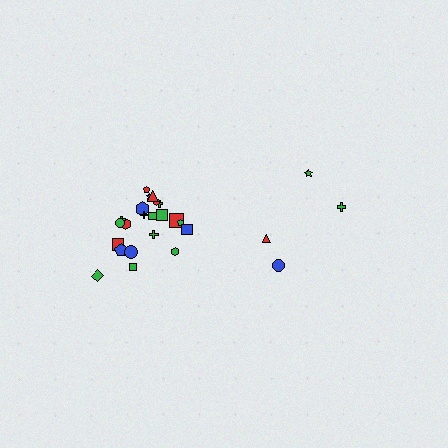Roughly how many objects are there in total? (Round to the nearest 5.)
Roughly 25 objects in total.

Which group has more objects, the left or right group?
The left group.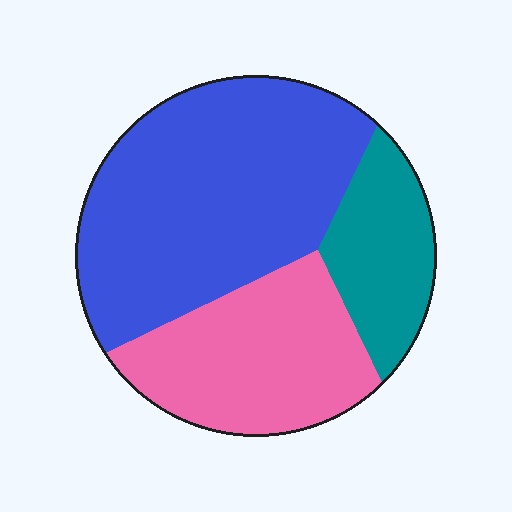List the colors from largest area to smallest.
From largest to smallest: blue, pink, teal.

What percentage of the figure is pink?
Pink takes up between a sixth and a third of the figure.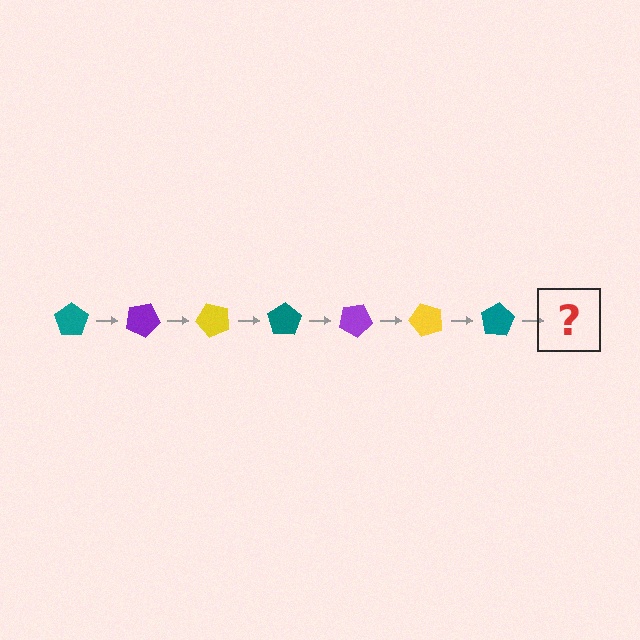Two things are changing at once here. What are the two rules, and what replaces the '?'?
The two rules are that it rotates 25 degrees each step and the color cycles through teal, purple, and yellow. The '?' should be a purple pentagon, rotated 175 degrees from the start.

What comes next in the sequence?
The next element should be a purple pentagon, rotated 175 degrees from the start.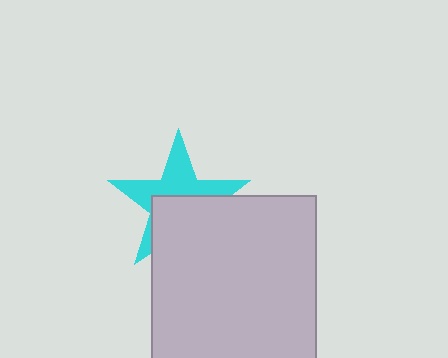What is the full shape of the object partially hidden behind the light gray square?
The partially hidden object is a cyan star.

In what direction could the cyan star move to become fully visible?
The cyan star could move up. That would shift it out from behind the light gray square entirely.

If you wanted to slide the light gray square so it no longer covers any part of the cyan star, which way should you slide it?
Slide it down — that is the most direct way to separate the two shapes.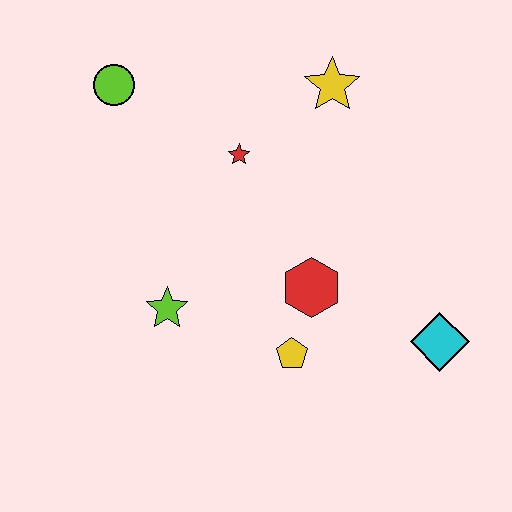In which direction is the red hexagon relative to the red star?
The red hexagon is below the red star.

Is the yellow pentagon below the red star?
Yes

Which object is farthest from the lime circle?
The cyan diamond is farthest from the lime circle.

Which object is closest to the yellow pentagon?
The red hexagon is closest to the yellow pentagon.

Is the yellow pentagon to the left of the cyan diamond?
Yes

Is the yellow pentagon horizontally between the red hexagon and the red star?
Yes